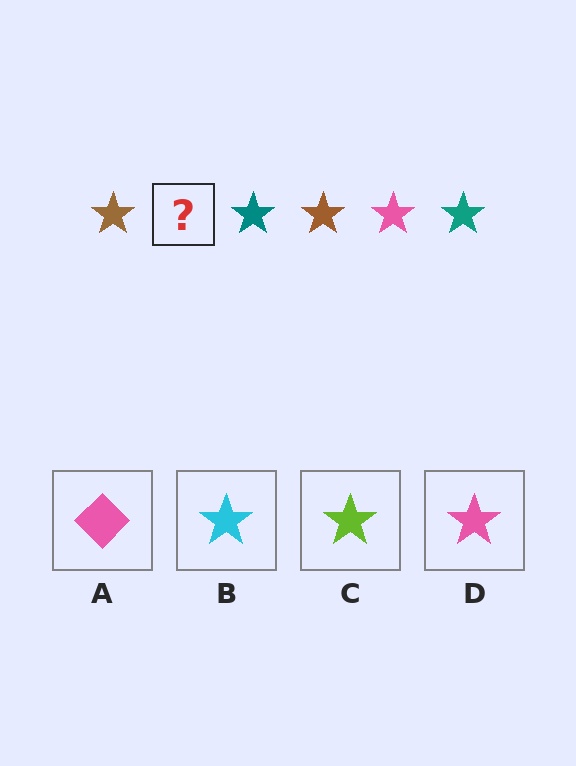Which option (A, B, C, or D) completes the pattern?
D.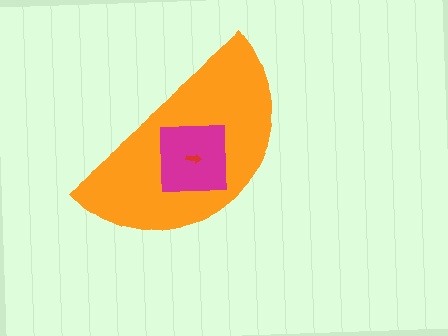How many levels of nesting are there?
3.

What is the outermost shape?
The orange semicircle.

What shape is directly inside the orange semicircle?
The magenta square.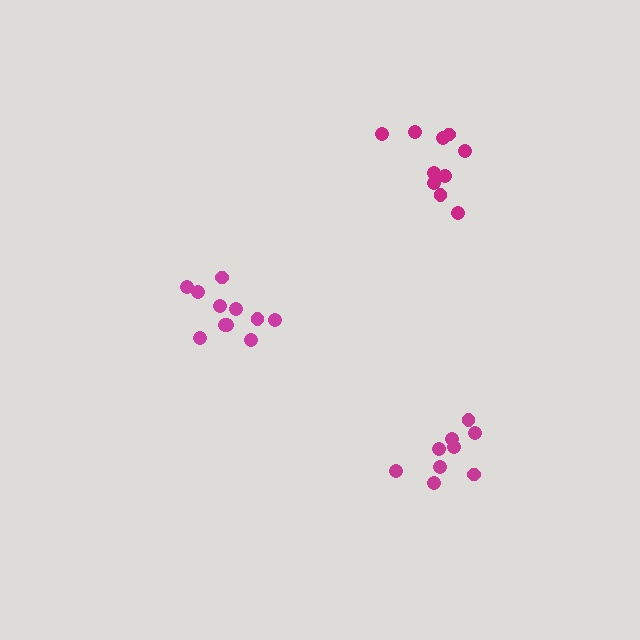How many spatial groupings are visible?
There are 3 spatial groupings.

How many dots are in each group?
Group 1: 11 dots, Group 2: 10 dots, Group 3: 9 dots (30 total).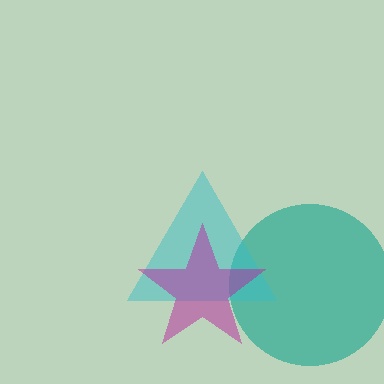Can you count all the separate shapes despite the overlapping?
Yes, there are 3 separate shapes.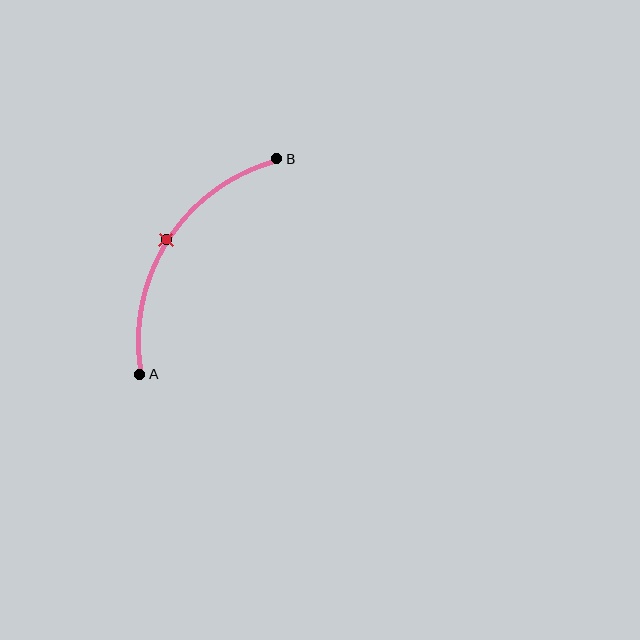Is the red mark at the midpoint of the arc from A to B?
Yes. The red mark lies on the arc at equal arc-length from both A and B — it is the arc midpoint.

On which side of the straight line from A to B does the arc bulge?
The arc bulges to the left of the straight line connecting A and B.